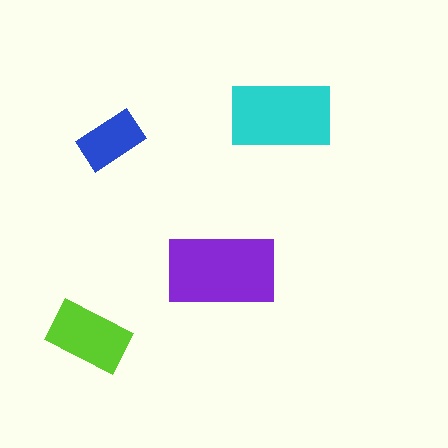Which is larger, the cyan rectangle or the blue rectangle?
The cyan one.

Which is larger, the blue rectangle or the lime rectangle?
The lime one.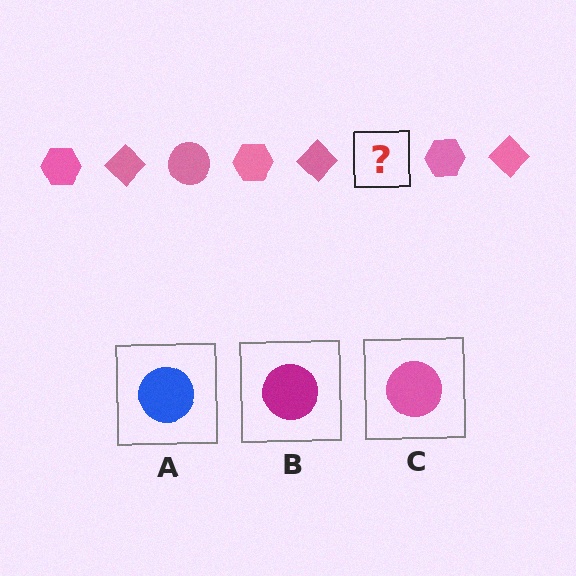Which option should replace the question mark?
Option C.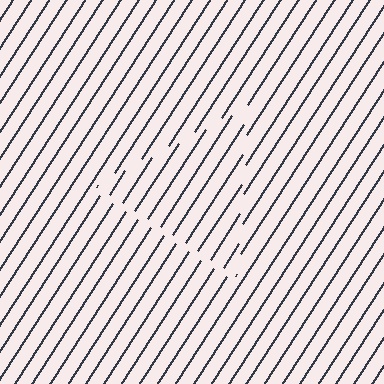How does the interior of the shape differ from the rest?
The interior of the shape contains the same grating, shifted by half a period — the contour is defined by the phase discontinuity where line-ends from the inner and outer gratings abut.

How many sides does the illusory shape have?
3 sides — the line-ends trace a triangle.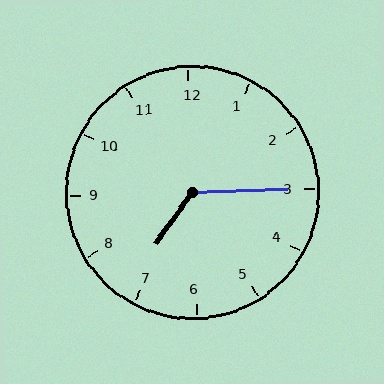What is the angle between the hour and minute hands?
Approximately 128 degrees.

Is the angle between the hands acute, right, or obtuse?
It is obtuse.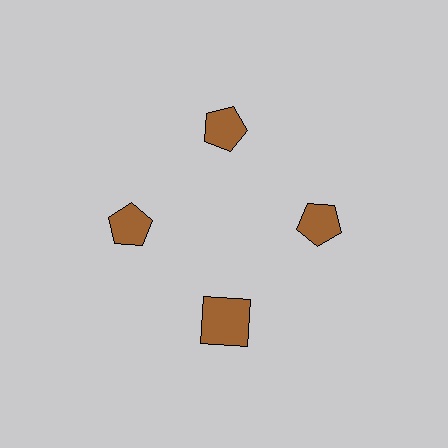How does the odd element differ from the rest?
It has a different shape: square instead of pentagon.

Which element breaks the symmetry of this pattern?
The brown square at roughly the 6 o'clock position breaks the symmetry. All other shapes are brown pentagons.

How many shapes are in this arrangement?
There are 4 shapes arranged in a ring pattern.